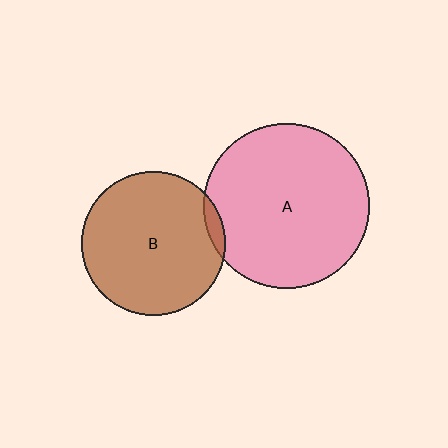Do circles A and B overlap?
Yes.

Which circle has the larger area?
Circle A (pink).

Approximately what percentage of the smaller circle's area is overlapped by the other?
Approximately 5%.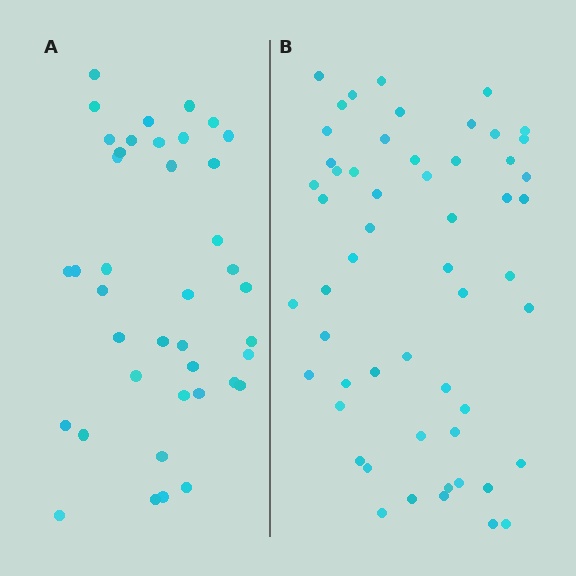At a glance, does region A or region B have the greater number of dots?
Region B (the right region) has more dots.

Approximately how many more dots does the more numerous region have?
Region B has approximately 15 more dots than region A.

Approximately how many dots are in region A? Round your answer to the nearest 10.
About 40 dots.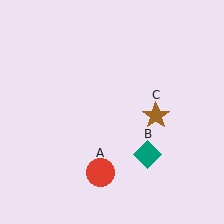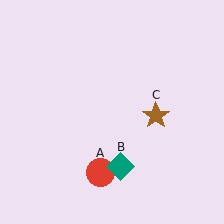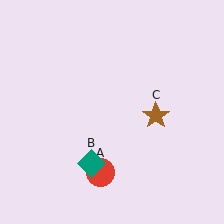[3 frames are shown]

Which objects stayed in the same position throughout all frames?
Red circle (object A) and brown star (object C) remained stationary.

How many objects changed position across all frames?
1 object changed position: teal diamond (object B).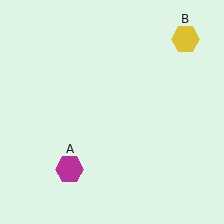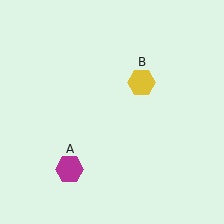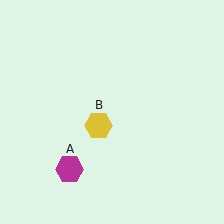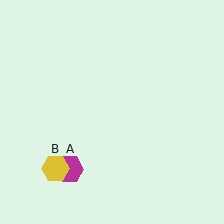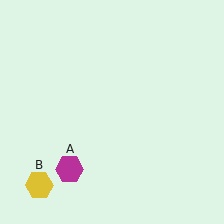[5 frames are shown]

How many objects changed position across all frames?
1 object changed position: yellow hexagon (object B).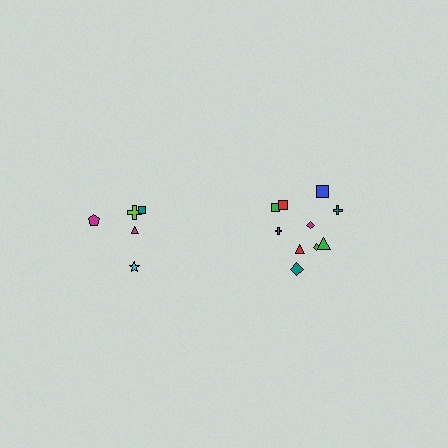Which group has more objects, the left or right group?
The right group.